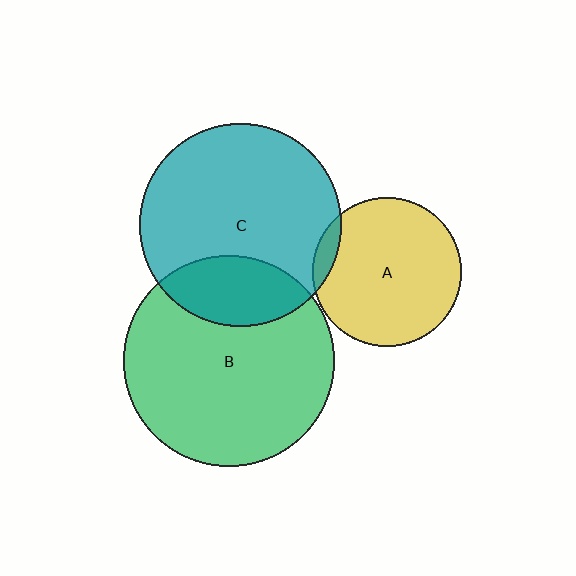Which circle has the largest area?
Circle B (green).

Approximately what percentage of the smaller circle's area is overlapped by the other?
Approximately 25%.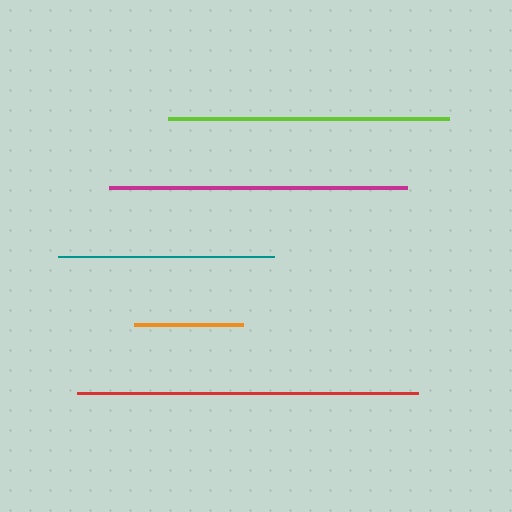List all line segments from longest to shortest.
From longest to shortest: red, magenta, lime, teal, orange.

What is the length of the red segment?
The red segment is approximately 341 pixels long.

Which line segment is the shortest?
The orange line is the shortest at approximately 109 pixels.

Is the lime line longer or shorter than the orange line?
The lime line is longer than the orange line.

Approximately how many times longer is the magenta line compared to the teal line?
The magenta line is approximately 1.4 times the length of the teal line.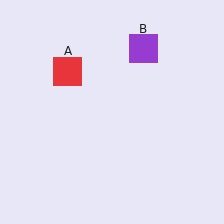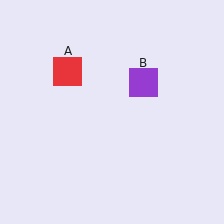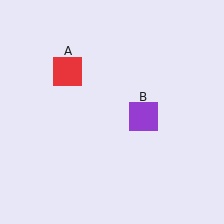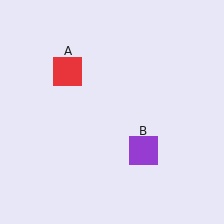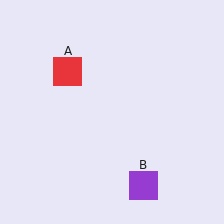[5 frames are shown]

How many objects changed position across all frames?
1 object changed position: purple square (object B).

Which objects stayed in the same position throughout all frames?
Red square (object A) remained stationary.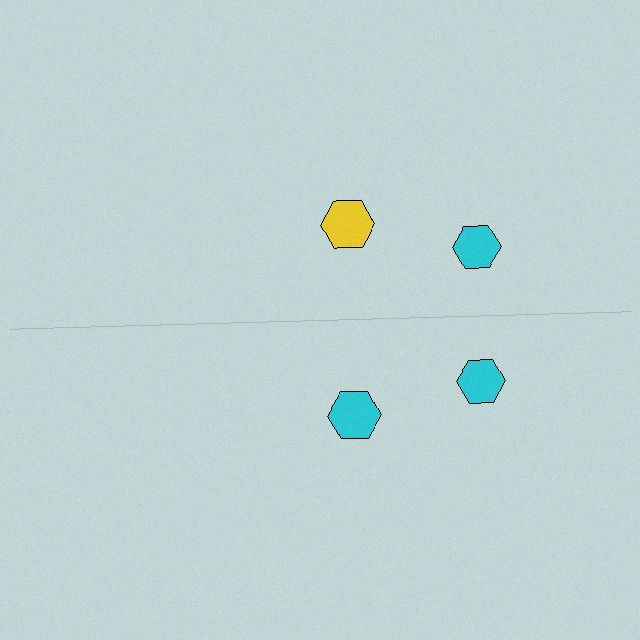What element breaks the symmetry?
The cyan hexagon on the bottom side breaks the symmetry — its mirror counterpart is yellow.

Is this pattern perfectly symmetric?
No, the pattern is not perfectly symmetric. The cyan hexagon on the bottom side breaks the symmetry — its mirror counterpart is yellow.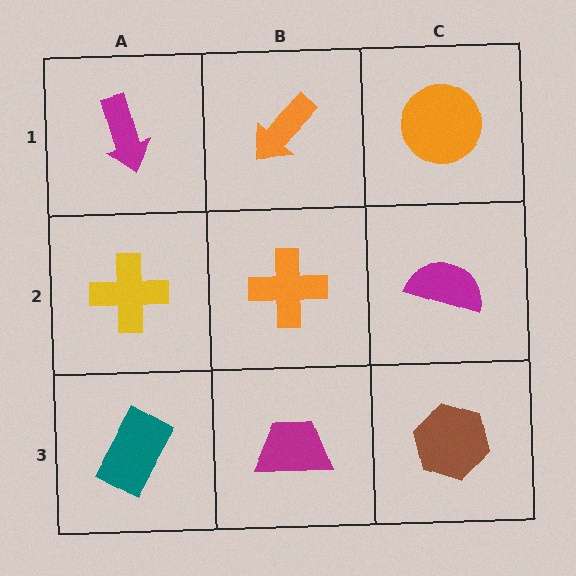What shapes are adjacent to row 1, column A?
A yellow cross (row 2, column A), an orange arrow (row 1, column B).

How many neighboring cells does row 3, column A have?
2.